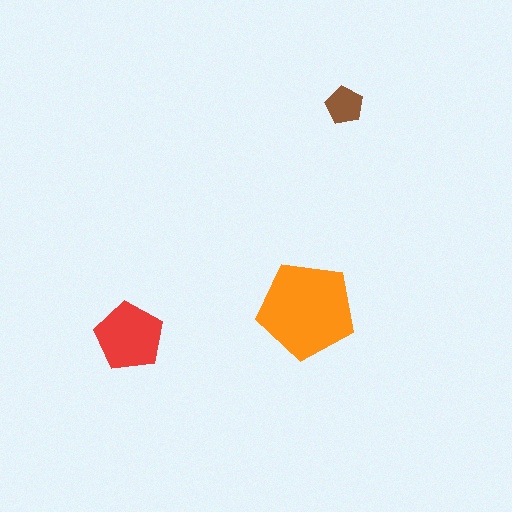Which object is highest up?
The brown pentagon is topmost.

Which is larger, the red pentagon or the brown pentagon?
The red one.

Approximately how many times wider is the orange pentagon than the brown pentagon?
About 2.5 times wider.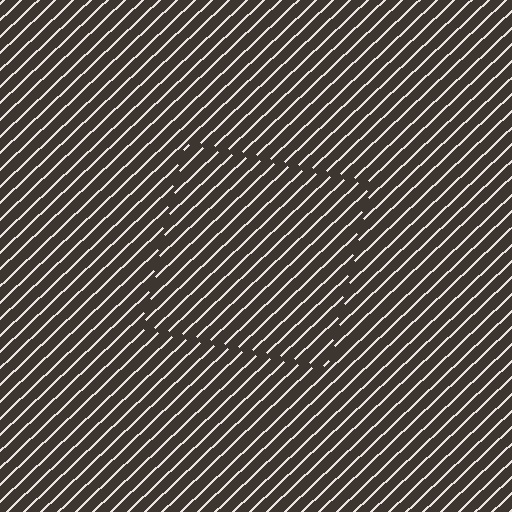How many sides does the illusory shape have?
4 sides — the line-ends trace a square.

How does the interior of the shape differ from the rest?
The interior of the shape contains the same grating, shifted by half a period — the contour is defined by the phase discontinuity where line-ends from the inner and outer gratings abut.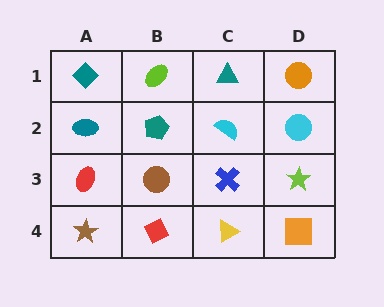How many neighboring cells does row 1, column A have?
2.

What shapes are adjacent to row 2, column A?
A teal diamond (row 1, column A), a red ellipse (row 3, column A), a teal pentagon (row 2, column B).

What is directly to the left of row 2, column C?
A teal pentagon.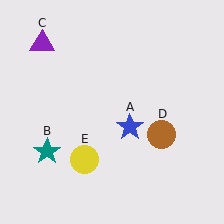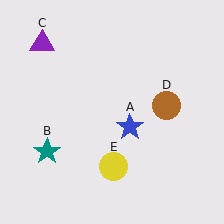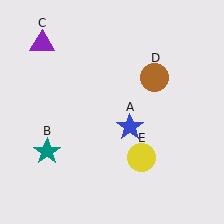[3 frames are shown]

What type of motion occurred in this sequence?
The brown circle (object D), yellow circle (object E) rotated counterclockwise around the center of the scene.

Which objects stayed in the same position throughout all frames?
Blue star (object A) and teal star (object B) and purple triangle (object C) remained stationary.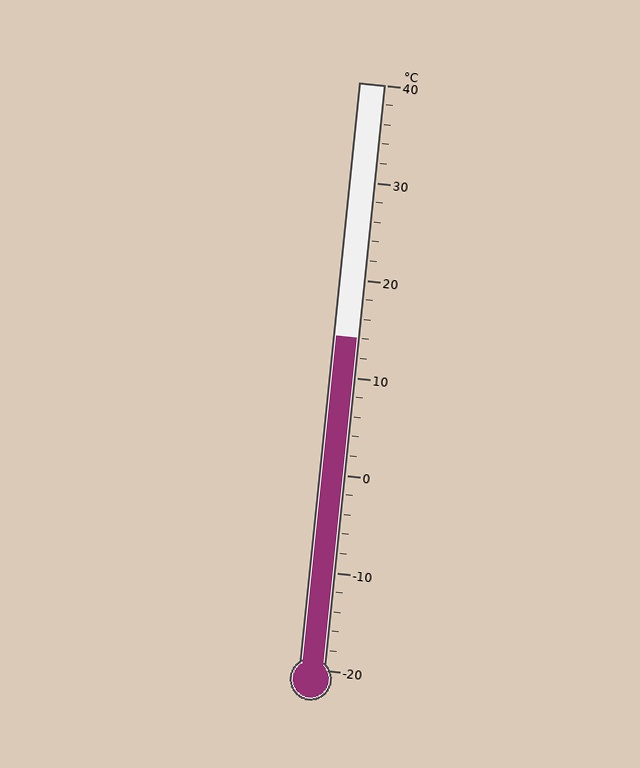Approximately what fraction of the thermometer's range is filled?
The thermometer is filled to approximately 55% of its range.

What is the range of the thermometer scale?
The thermometer scale ranges from -20°C to 40°C.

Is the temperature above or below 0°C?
The temperature is above 0°C.